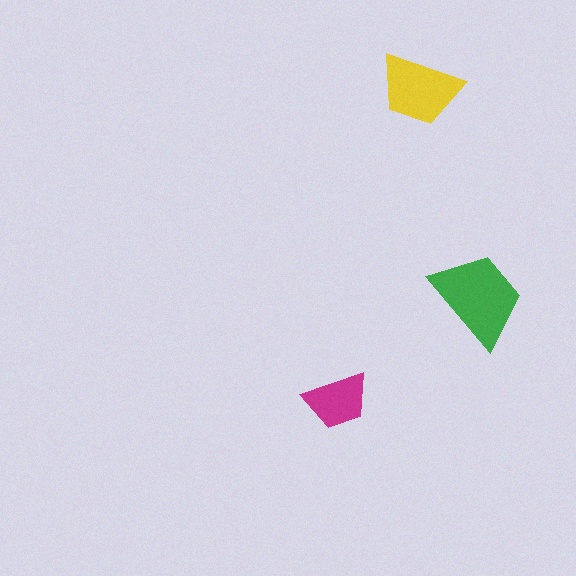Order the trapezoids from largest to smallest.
the green one, the yellow one, the magenta one.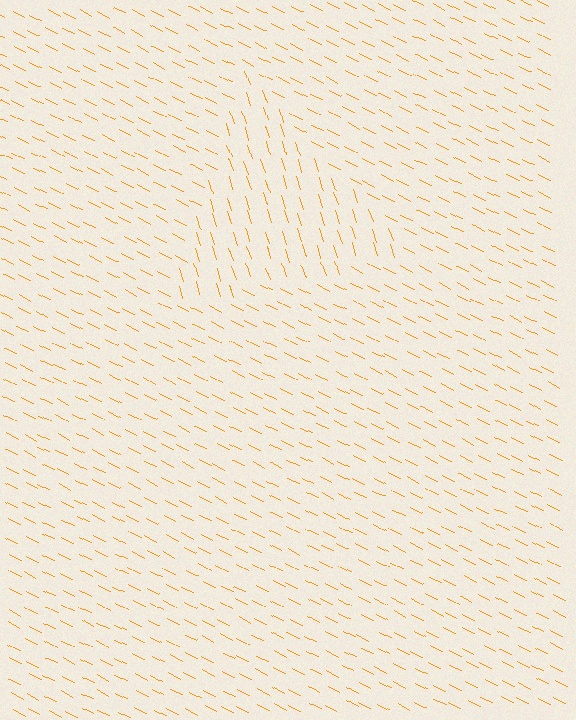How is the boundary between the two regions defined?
The boundary is defined purely by a change in line orientation (approximately 45 degrees difference). All lines are the same color and thickness.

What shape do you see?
I see a triangle.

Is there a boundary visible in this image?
Yes, there is a texture boundary formed by a change in line orientation.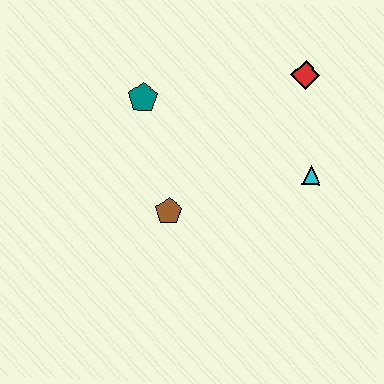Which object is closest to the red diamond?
The cyan triangle is closest to the red diamond.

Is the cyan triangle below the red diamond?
Yes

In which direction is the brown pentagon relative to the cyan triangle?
The brown pentagon is to the left of the cyan triangle.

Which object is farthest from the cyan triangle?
The teal pentagon is farthest from the cyan triangle.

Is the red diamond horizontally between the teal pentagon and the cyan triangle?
Yes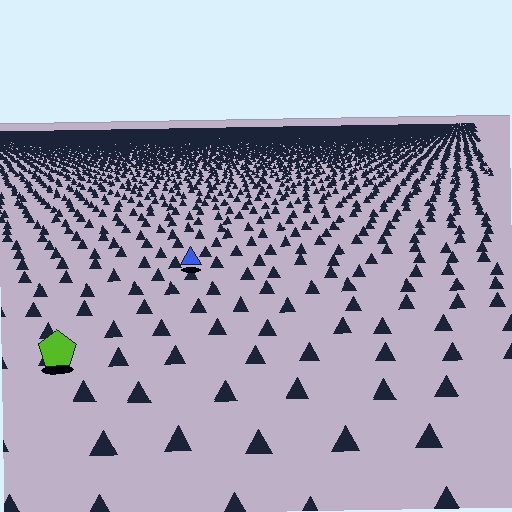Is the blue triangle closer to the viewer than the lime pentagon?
No. The lime pentagon is closer — you can tell from the texture gradient: the ground texture is coarser near it.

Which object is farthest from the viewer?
The blue triangle is farthest from the viewer. It appears smaller and the ground texture around it is denser.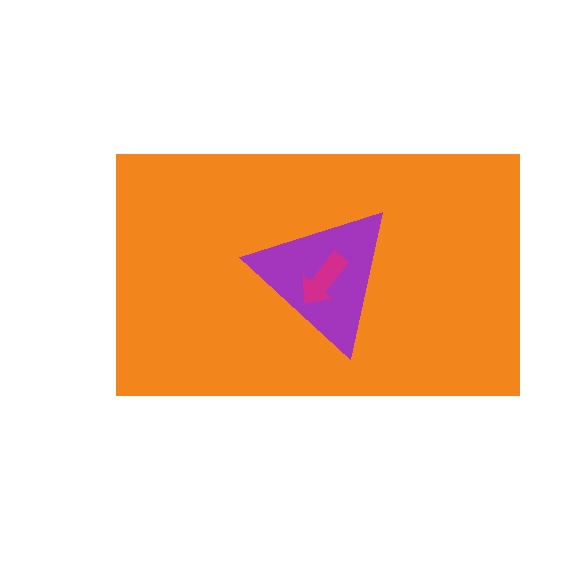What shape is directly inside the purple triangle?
The magenta arrow.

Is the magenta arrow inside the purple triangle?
Yes.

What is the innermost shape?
The magenta arrow.